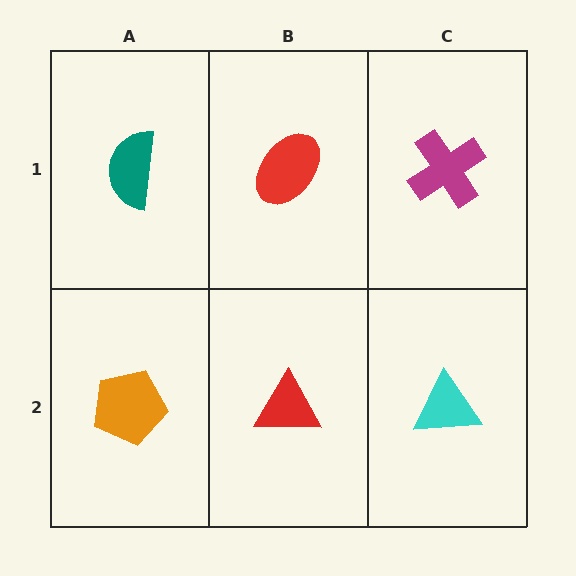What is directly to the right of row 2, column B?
A cyan triangle.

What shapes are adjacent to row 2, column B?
A red ellipse (row 1, column B), an orange pentagon (row 2, column A), a cyan triangle (row 2, column C).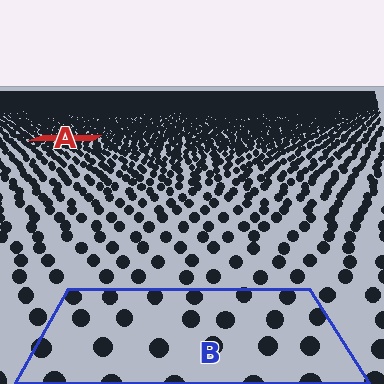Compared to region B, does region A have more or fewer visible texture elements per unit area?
Region A has more texture elements per unit area — they are packed more densely because it is farther away.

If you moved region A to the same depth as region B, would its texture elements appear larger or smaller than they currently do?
They would appear larger. At a closer depth, the same texture elements are projected at a bigger on-screen size.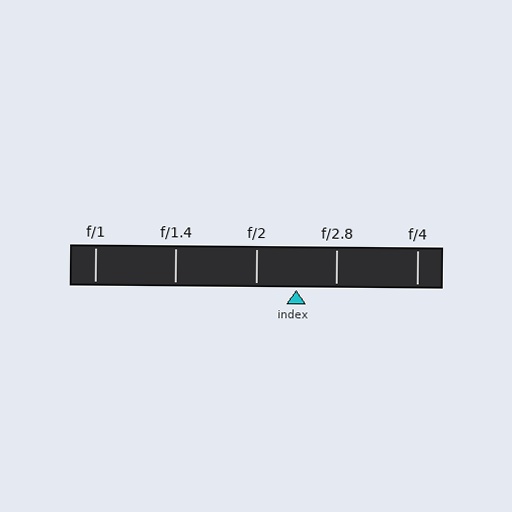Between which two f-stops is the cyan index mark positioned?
The index mark is between f/2 and f/2.8.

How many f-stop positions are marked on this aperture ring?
There are 5 f-stop positions marked.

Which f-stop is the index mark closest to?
The index mark is closest to f/2.8.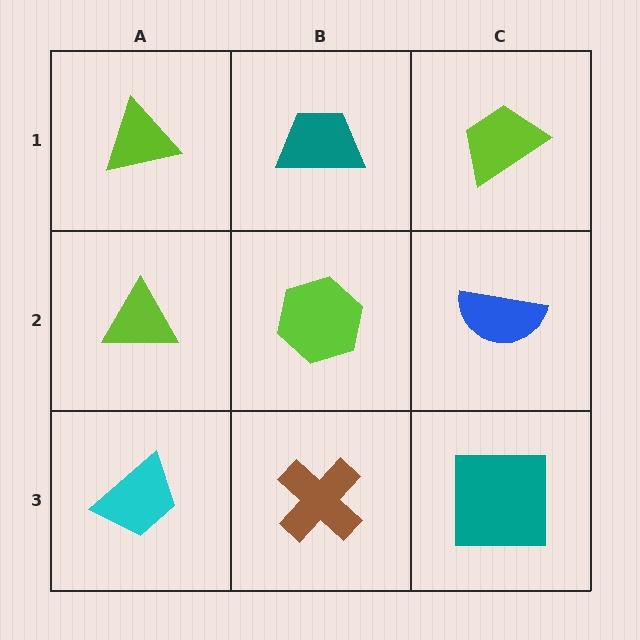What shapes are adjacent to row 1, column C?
A blue semicircle (row 2, column C), a teal trapezoid (row 1, column B).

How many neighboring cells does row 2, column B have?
4.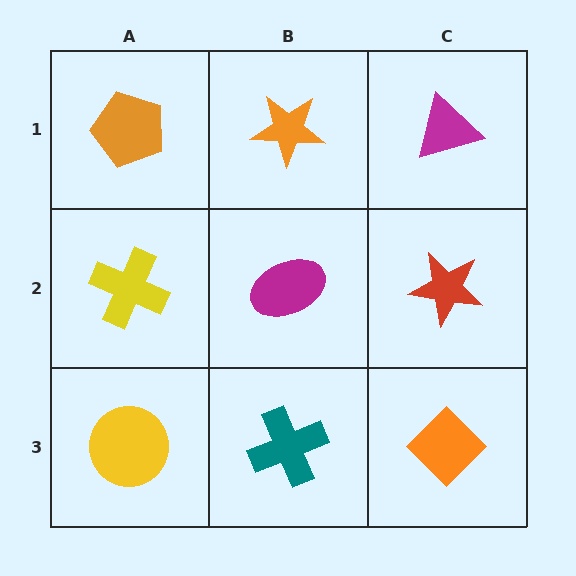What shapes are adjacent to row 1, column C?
A red star (row 2, column C), an orange star (row 1, column B).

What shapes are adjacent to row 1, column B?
A magenta ellipse (row 2, column B), an orange pentagon (row 1, column A), a magenta triangle (row 1, column C).